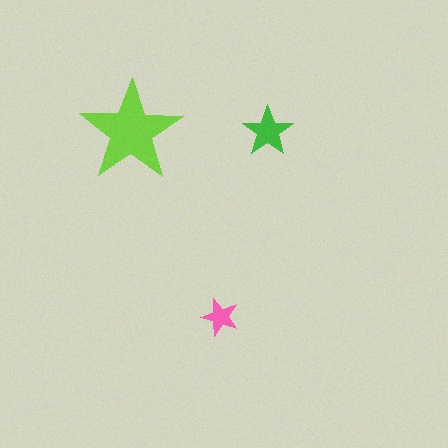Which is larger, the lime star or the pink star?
The lime one.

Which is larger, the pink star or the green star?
The green one.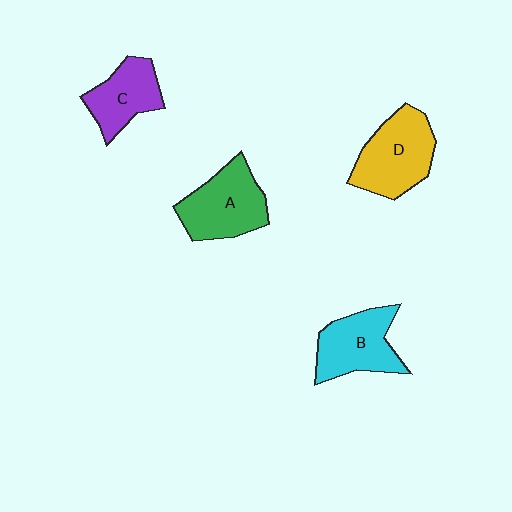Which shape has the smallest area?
Shape C (purple).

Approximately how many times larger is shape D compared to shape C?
Approximately 1.3 times.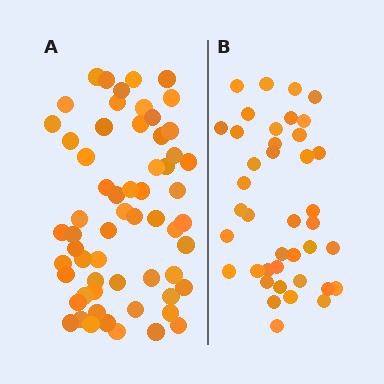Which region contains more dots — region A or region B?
Region A (the left region) has more dots.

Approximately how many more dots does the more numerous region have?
Region A has approximately 20 more dots than region B.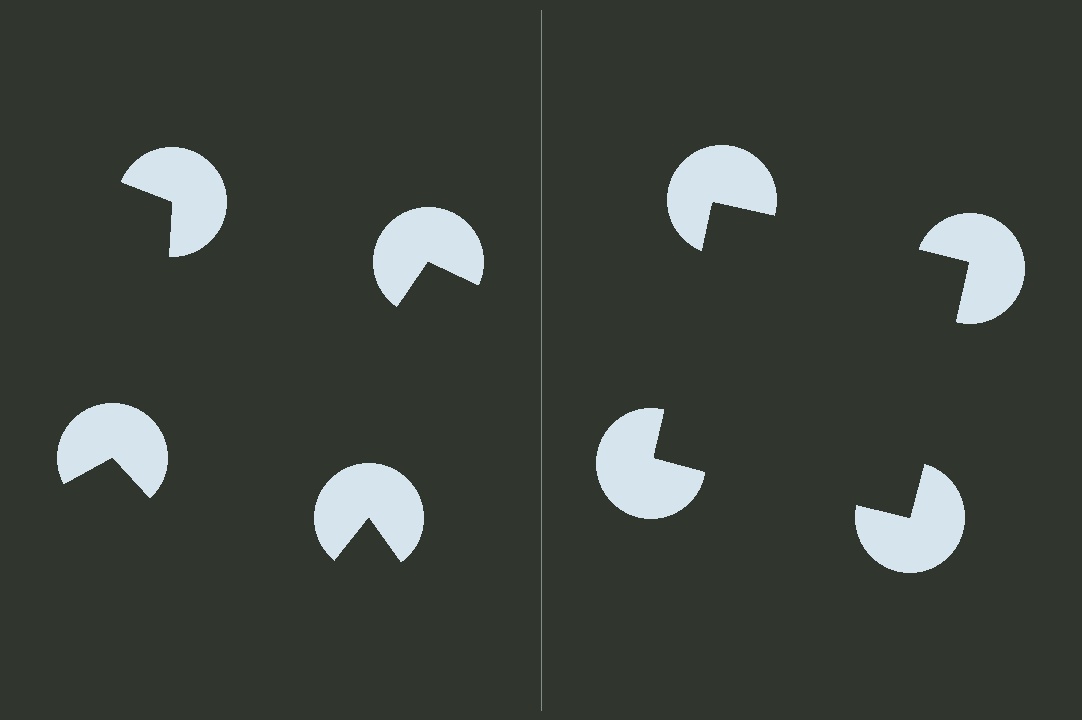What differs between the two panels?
The pac-man discs are positioned identically on both sides; only the wedge orientations differ. On the right they align to a square; on the left they are misaligned.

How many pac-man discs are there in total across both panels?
8 — 4 on each side.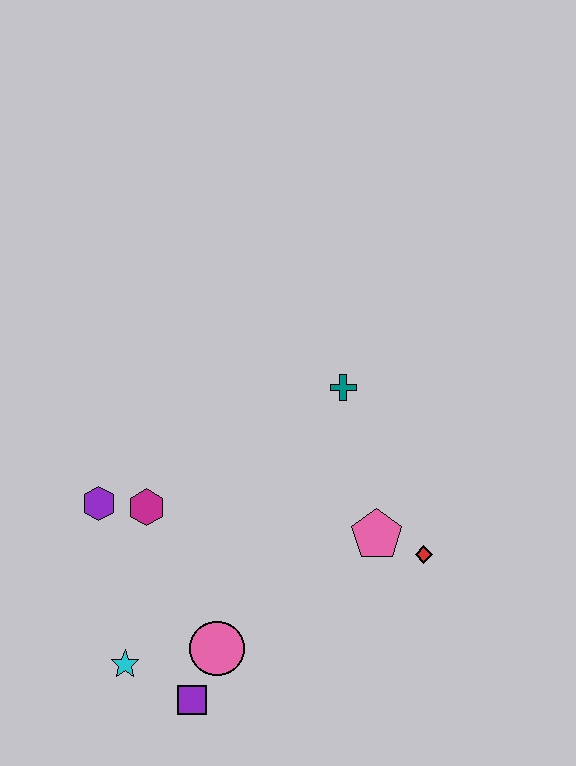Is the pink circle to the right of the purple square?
Yes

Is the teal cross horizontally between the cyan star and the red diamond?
Yes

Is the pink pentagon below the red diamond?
No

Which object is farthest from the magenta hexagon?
The red diamond is farthest from the magenta hexagon.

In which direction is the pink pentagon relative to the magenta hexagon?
The pink pentagon is to the right of the magenta hexagon.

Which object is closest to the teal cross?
The pink pentagon is closest to the teal cross.